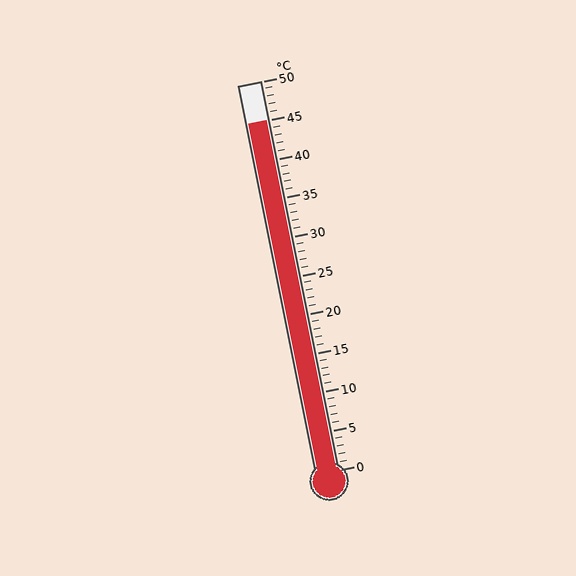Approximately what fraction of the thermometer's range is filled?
The thermometer is filled to approximately 90% of its range.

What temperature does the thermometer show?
The thermometer shows approximately 45°C.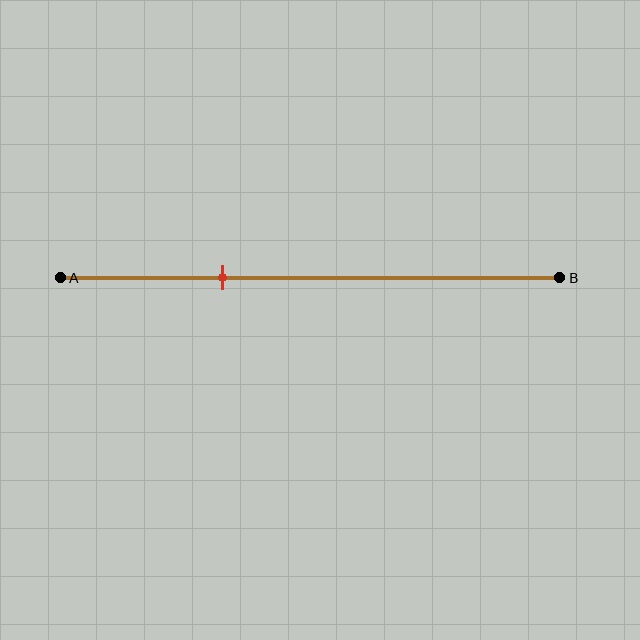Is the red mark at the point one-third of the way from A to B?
Yes, the mark is approximately at the one-third point.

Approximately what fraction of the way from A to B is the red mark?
The red mark is approximately 35% of the way from A to B.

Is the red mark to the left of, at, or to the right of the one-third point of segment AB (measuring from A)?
The red mark is approximately at the one-third point of segment AB.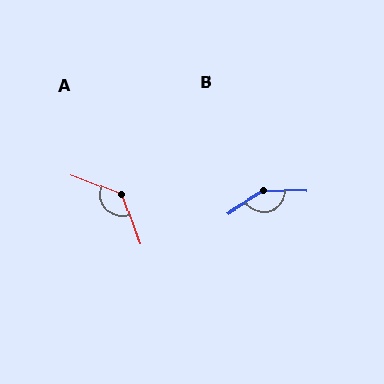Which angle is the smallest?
A, at approximately 130 degrees.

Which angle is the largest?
B, at approximately 146 degrees.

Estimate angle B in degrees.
Approximately 146 degrees.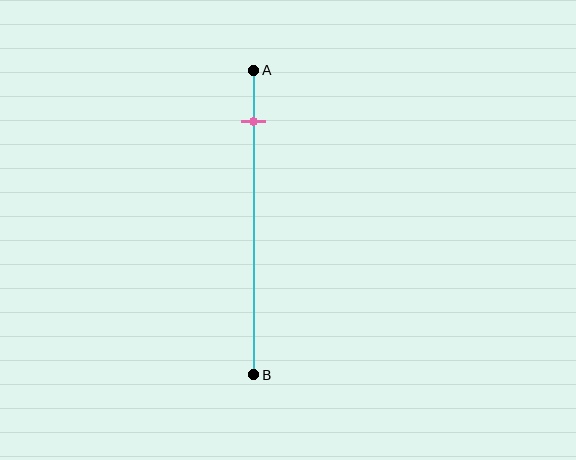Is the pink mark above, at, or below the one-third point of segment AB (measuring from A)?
The pink mark is above the one-third point of segment AB.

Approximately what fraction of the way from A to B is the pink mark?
The pink mark is approximately 15% of the way from A to B.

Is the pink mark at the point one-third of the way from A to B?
No, the mark is at about 15% from A, not at the 33% one-third point.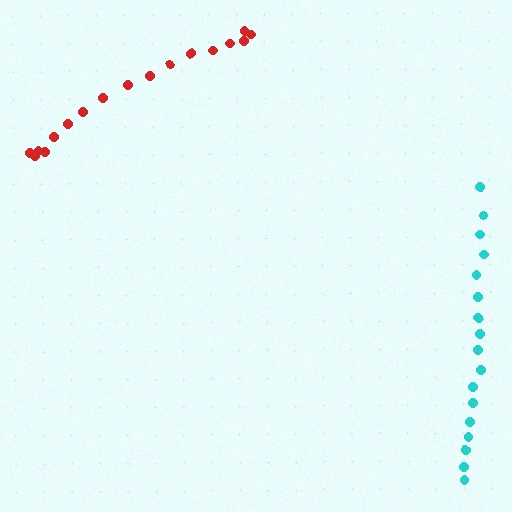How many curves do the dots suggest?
There are 2 distinct paths.